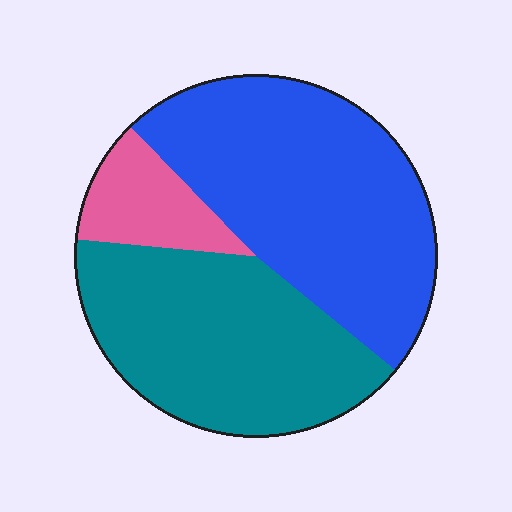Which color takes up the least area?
Pink, at roughly 10%.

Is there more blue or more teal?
Blue.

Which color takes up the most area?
Blue, at roughly 50%.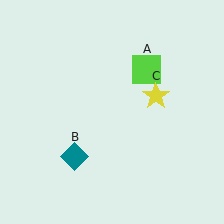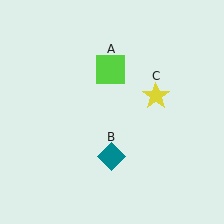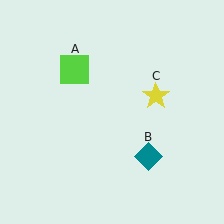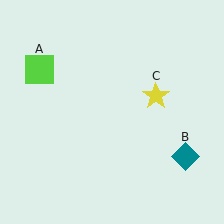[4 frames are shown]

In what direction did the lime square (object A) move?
The lime square (object A) moved left.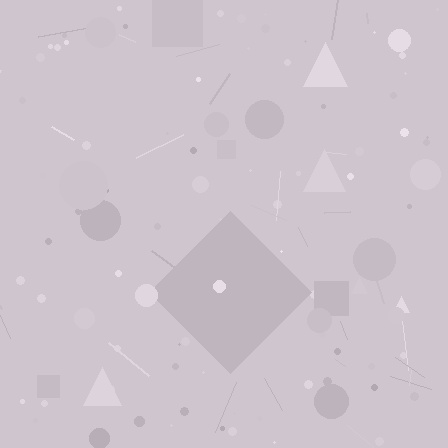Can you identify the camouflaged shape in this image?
The camouflaged shape is a diamond.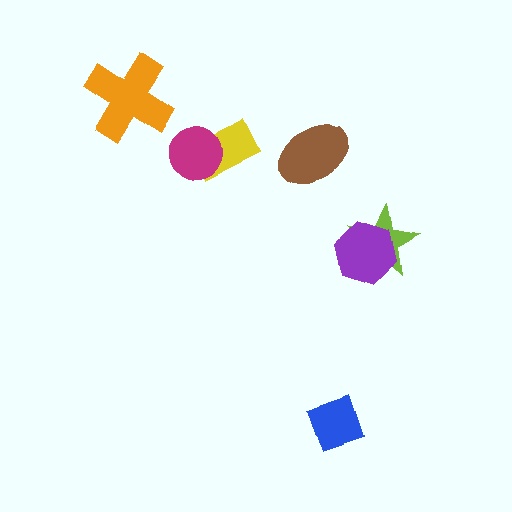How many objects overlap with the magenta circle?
1 object overlaps with the magenta circle.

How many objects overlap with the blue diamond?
0 objects overlap with the blue diamond.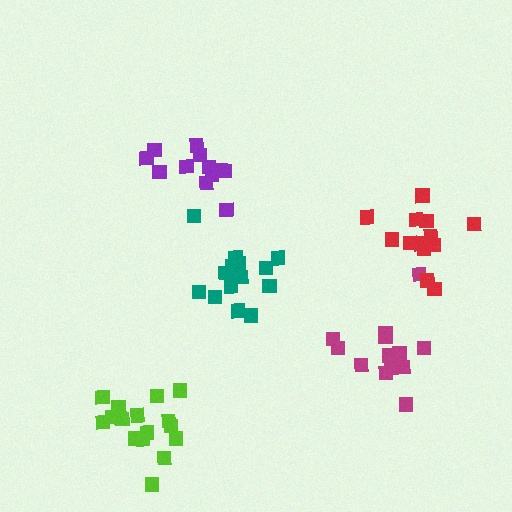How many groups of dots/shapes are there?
There are 5 groups.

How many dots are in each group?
Group 1: 15 dots, Group 2: 12 dots, Group 3: 17 dots, Group 4: 17 dots, Group 5: 13 dots (74 total).